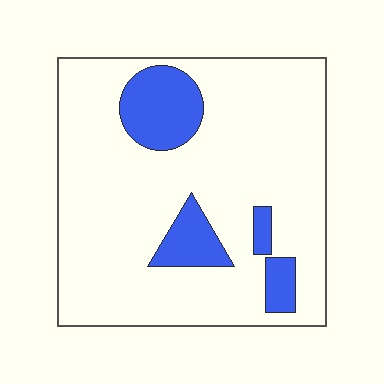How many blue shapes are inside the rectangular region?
4.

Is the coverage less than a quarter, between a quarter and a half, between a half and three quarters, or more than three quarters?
Less than a quarter.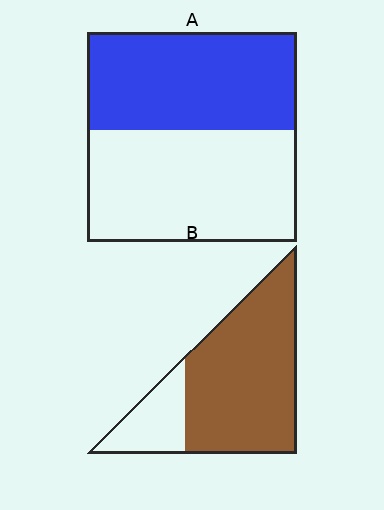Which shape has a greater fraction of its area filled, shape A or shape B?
Shape B.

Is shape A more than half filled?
Roughly half.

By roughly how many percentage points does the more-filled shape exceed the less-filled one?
By roughly 30 percentage points (B over A).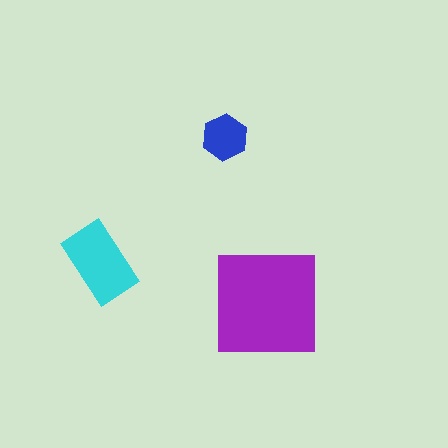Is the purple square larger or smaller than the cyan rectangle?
Larger.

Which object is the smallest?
The blue hexagon.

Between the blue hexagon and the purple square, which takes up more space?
The purple square.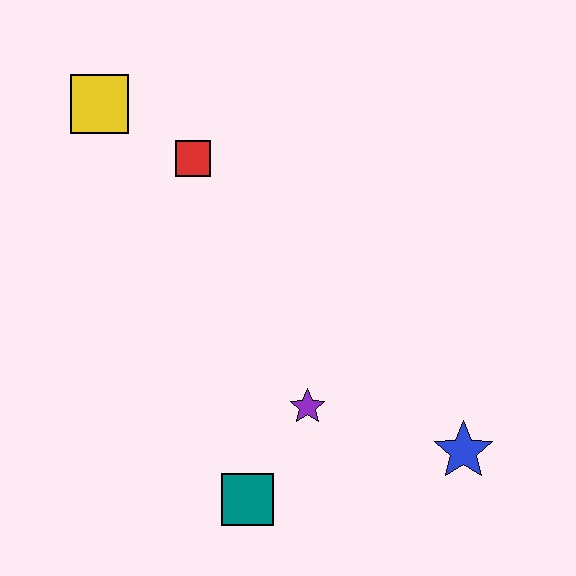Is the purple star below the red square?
Yes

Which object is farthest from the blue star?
The yellow square is farthest from the blue star.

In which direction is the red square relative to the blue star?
The red square is above the blue star.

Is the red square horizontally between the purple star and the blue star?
No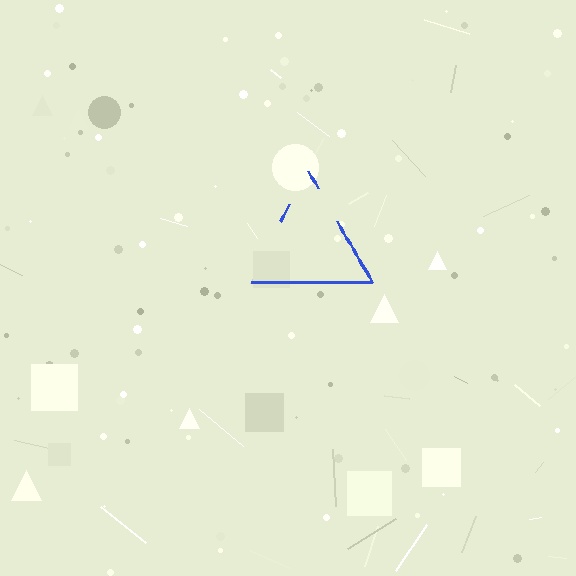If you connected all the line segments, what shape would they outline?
They would outline a triangle.